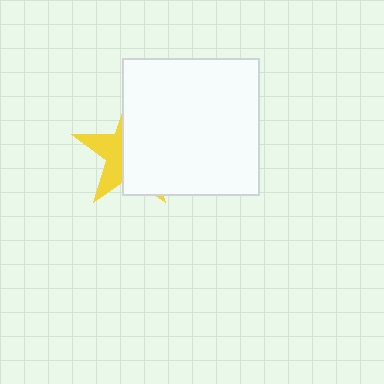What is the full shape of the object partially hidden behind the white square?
The partially hidden object is a yellow star.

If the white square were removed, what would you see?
You would see the complete yellow star.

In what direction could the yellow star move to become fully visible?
The yellow star could move left. That would shift it out from behind the white square entirely.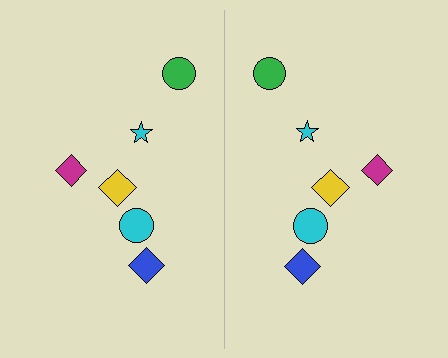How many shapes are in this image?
There are 12 shapes in this image.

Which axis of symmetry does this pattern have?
The pattern has a vertical axis of symmetry running through the center of the image.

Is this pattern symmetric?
Yes, this pattern has bilateral (reflection) symmetry.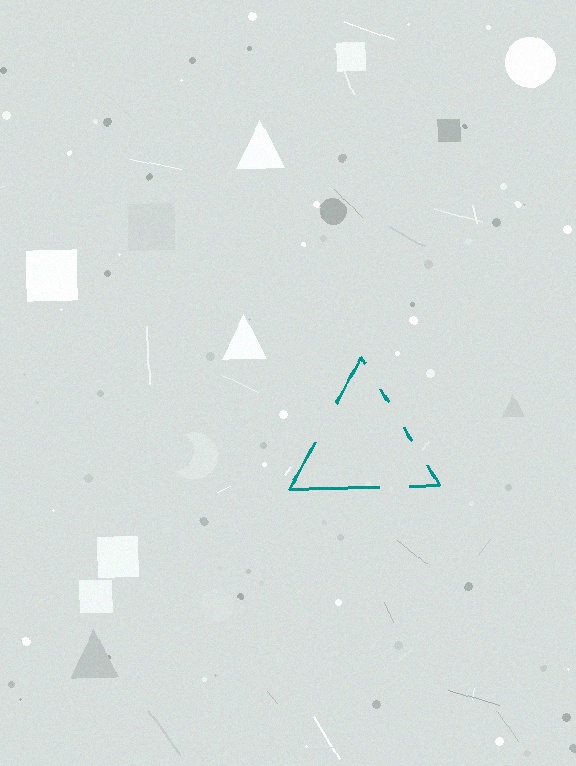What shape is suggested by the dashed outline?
The dashed outline suggests a triangle.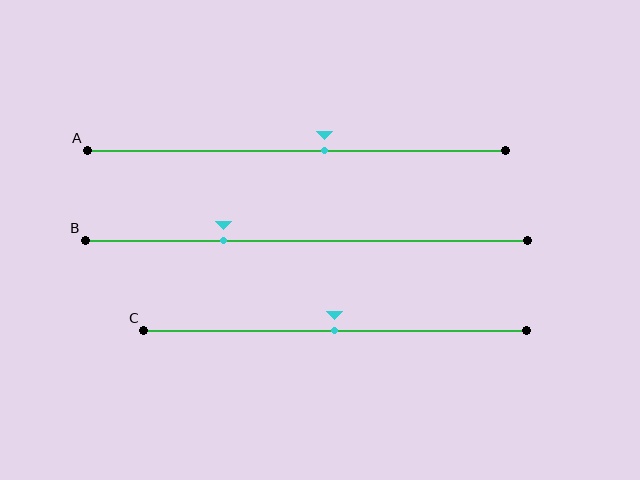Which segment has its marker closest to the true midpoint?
Segment C has its marker closest to the true midpoint.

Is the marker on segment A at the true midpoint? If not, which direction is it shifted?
No, the marker on segment A is shifted to the right by about 7% of the segment length.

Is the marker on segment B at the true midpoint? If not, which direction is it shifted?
No, the marker on segment B is shifted to the left by about 19% of the segment length.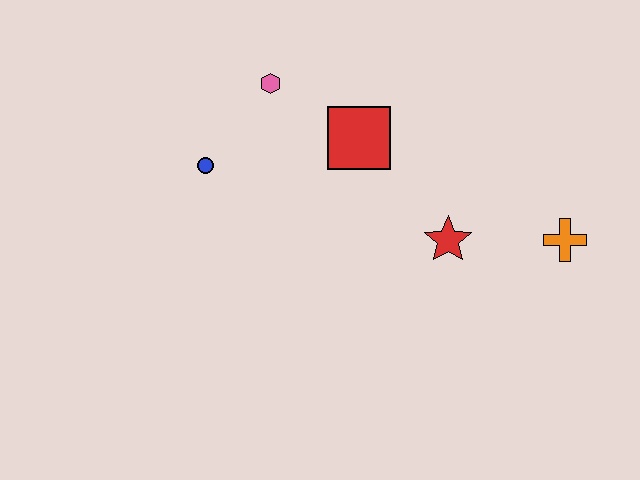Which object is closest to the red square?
The pink hexagon is closest to the red square.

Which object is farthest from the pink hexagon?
The orange cross is farthest from the pink hexagon.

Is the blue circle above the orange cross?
Yes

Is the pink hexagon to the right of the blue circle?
Yes